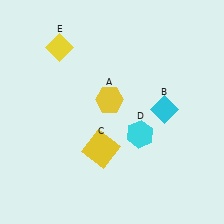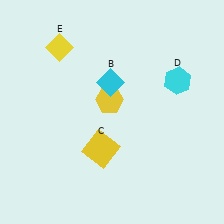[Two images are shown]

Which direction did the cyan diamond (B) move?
The cyan diamond (B) moved left.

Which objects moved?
The objects that moved are: the cyan diamond (B), the cyan hexagon (D).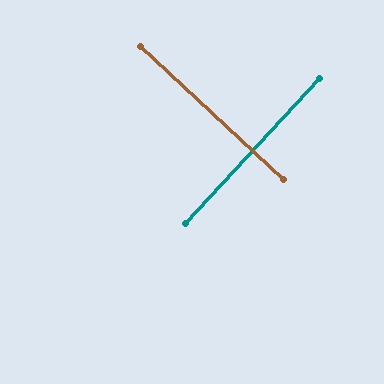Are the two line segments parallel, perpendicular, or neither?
Perpendicular — they meet at approximately 90°.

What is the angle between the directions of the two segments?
Approximately 90 degrees.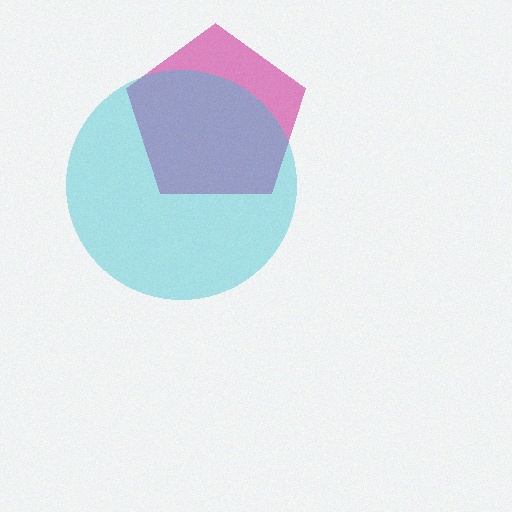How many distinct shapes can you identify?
There are 2 distinct shapes: a magenta pentagon, a cyan circle.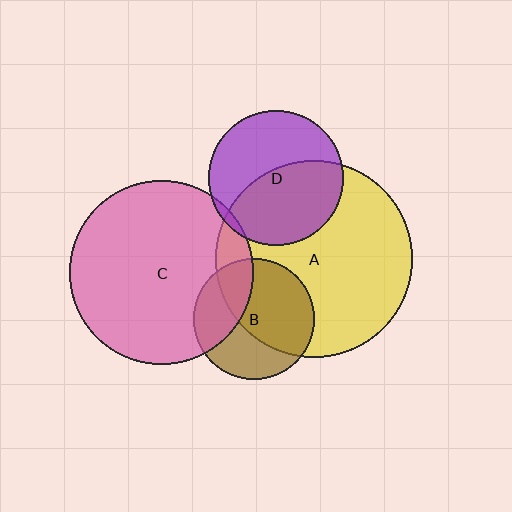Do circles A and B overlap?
Yes.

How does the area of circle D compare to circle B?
Approximately 1.2 times.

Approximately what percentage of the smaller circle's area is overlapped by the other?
Approximately 55%.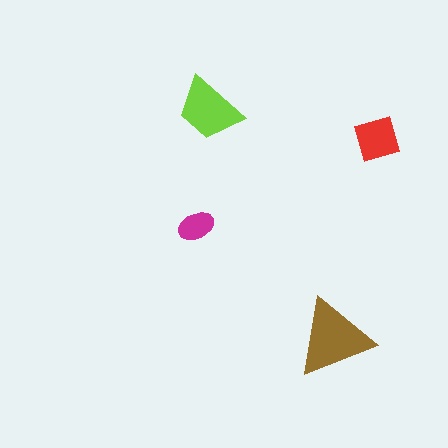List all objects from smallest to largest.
The magenta ellipse, the red square, the lime trapezoid, the brown triangle.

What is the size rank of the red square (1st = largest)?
3rd.